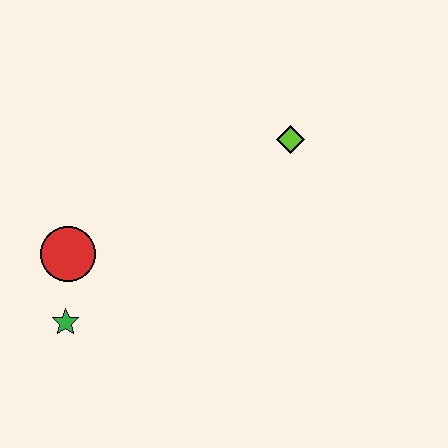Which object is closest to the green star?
The red circle is closest to the green star.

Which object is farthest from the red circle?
The lime diamond is farthest from the red circle.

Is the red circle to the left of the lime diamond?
Yes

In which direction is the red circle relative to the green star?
The red circle is above the green star.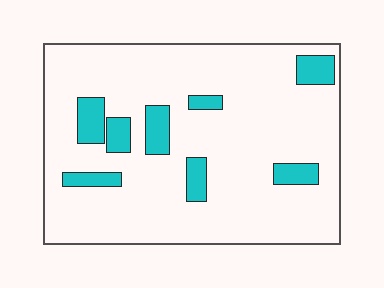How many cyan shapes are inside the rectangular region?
8.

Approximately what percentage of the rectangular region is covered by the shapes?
Approximately 15%.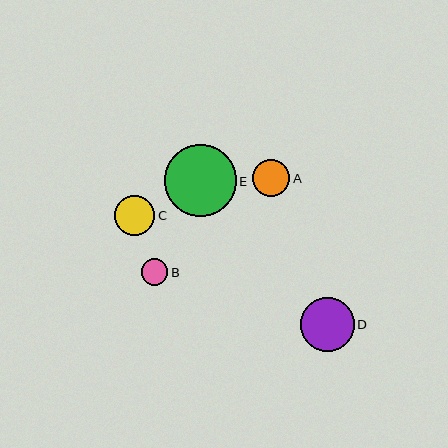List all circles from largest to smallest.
From largest to smallest: E, D, C, A, B.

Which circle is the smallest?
Circle B is the smallest with a size of approximately 26 pixels.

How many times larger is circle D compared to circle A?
Circle D is approximately 1.4 times the size of circle A.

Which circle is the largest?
Circle E is the largest with a size of approximately 72 pixels.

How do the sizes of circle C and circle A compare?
Circle C and circle A are approximately the same size.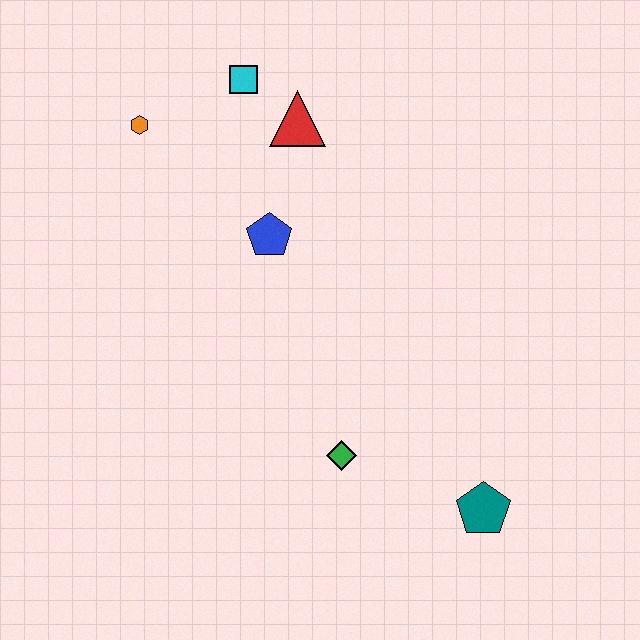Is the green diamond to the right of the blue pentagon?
Yes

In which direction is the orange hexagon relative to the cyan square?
The orange hexagon is to the left of the cyan square.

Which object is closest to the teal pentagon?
The green diamond is closest to the teal pentagon.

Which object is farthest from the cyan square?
The teal pentagon is farthest from the cyan square.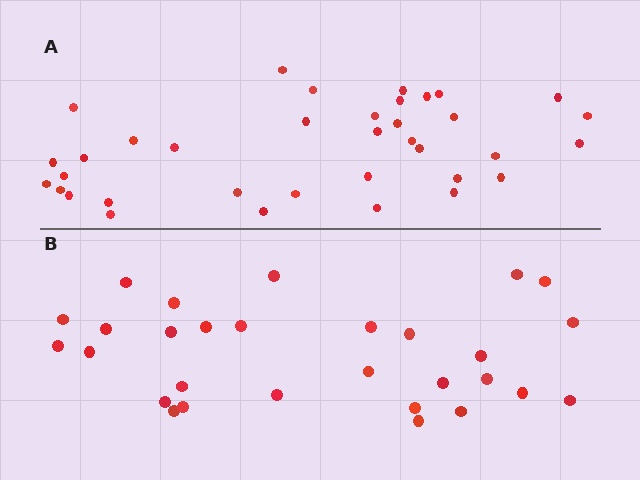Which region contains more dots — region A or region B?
Region A (the top region) has more dots.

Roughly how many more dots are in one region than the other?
Region A has roughly 8 or so more dots than region B.